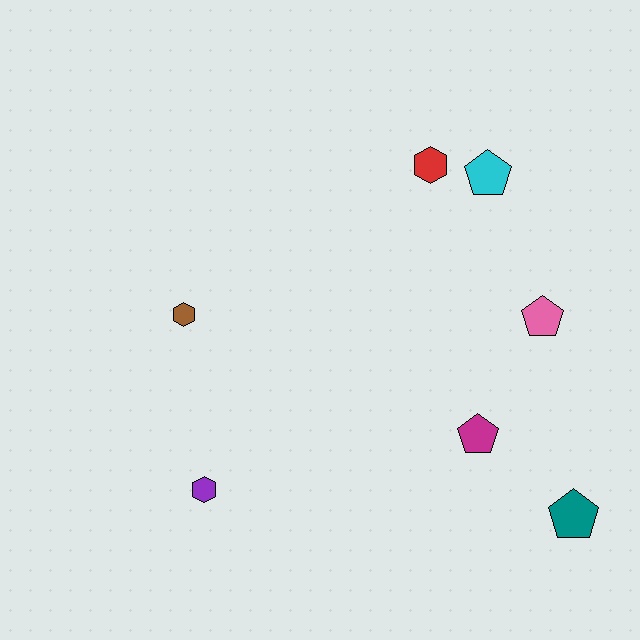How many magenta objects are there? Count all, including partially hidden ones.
There is 1 magenta object.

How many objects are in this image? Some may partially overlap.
There are 7 objects.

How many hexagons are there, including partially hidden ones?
There are 3 hexagons.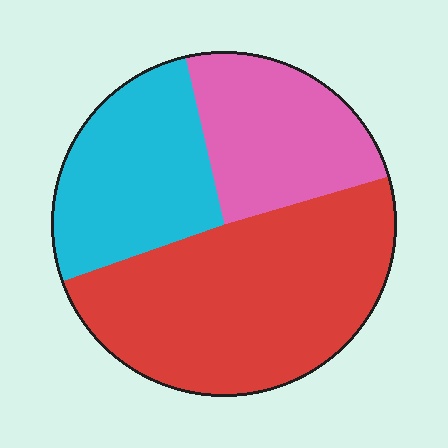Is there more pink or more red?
Red.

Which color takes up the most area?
Red, at roughly 50%.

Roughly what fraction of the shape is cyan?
Cyan takes up between a sixth and a third of the shape.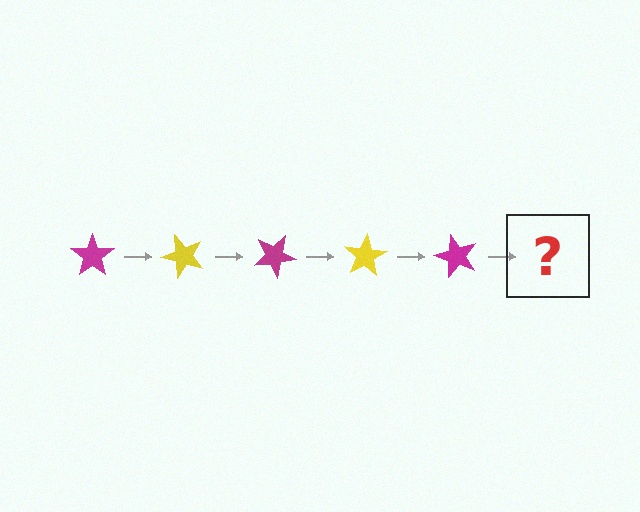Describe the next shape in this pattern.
It should be a yellow star, rotated 250 degrees from the start.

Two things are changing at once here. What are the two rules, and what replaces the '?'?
The two rules are that it rotates 50 degrees each step and the color cycles through magenta and yellow. The '?' should be a yellow star, rotated 250 degrees from the start.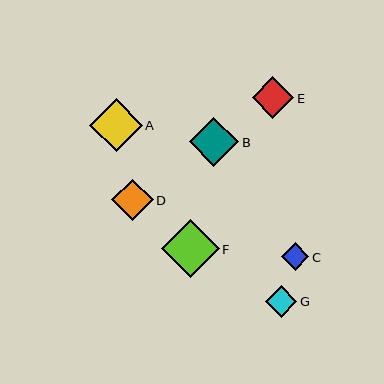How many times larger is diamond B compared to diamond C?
Diamond B is approximately 1.8 times the size of diamond C.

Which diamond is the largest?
Diamond F is the largest with a size of approximately 58 pixels.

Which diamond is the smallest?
Diamond C is the smallest with a size of approximately 28 pixels.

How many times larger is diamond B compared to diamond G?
Diamond B is approximately 1.6 times the size of diamond G.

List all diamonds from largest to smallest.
From largest to smallest: F, A, B, D, E, G, C.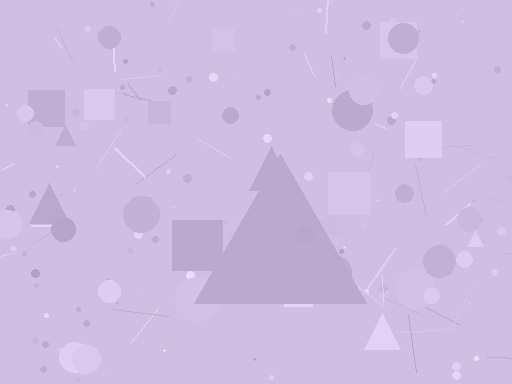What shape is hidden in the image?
A triangle is hidden in the image.